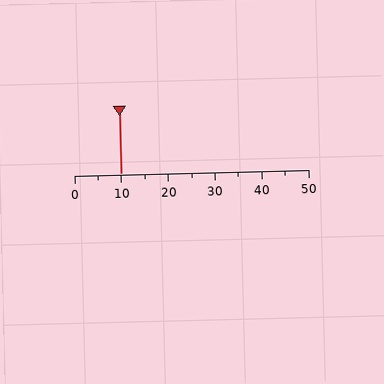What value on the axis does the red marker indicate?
The marker indicates approximately 10.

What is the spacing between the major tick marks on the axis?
The major ticks are spaced 10 apart.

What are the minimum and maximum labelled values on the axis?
The axis runs from 0 to 50.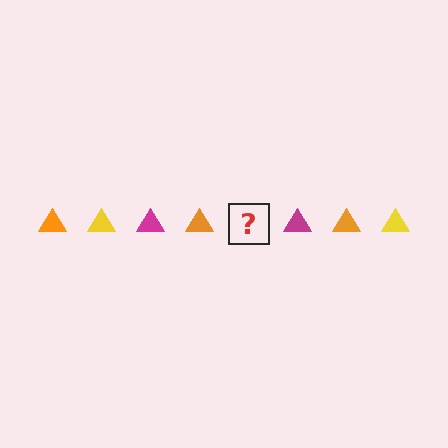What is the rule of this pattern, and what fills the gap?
The rule is that the pattern cycles through orange, yellow, magenta triangles. The gap should be filled with a yellow triangle.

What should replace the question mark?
The question mark should be replaced with a yellow triangle.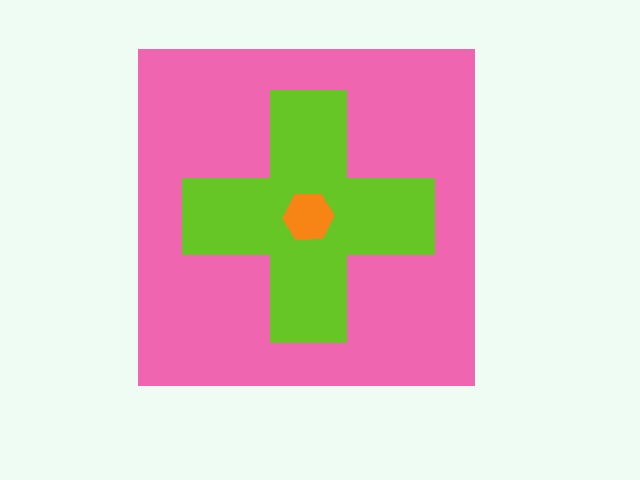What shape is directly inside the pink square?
The lime cross.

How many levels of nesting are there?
3.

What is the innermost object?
The orange hexagon.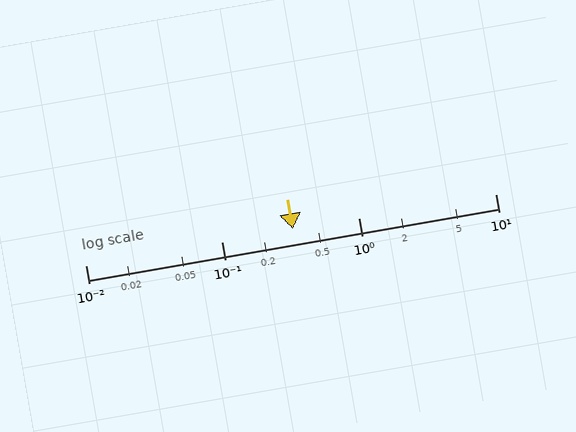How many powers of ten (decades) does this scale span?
The scale spans 3 decades, from 0.01 to 10.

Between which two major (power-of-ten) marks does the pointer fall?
The pointer is between 0.1 and 1.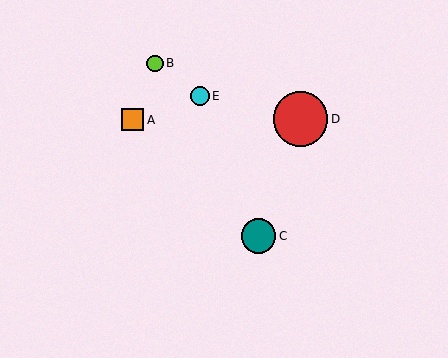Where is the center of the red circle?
The center of the red circle is at (301, 119).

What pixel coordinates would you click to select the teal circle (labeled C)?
Click at (259, 236) to select the teal circle C.